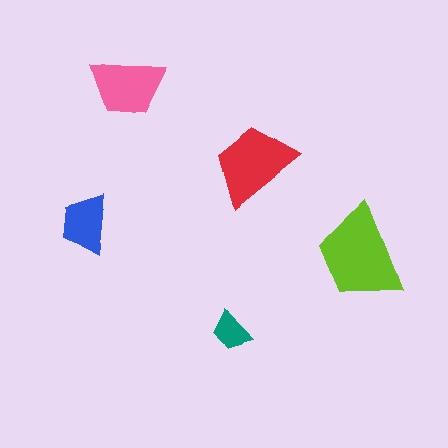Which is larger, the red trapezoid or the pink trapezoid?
The red one.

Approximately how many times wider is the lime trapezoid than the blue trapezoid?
About 1.5 times wider.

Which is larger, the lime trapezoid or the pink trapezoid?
The lime one.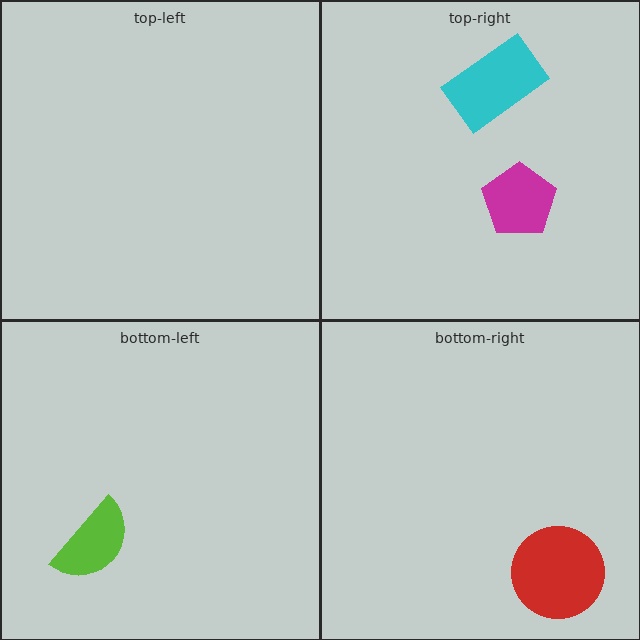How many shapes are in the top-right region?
2.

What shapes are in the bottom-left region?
The lime semicircle.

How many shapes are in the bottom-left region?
1.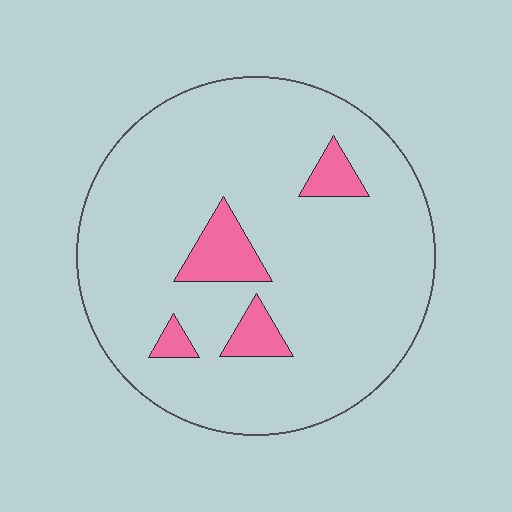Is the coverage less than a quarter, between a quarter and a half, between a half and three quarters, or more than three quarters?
Less than a quarter.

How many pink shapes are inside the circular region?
4.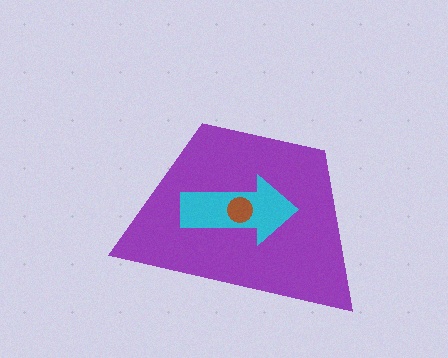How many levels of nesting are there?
3.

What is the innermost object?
The brown circle.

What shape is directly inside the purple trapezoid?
The cyan arrow.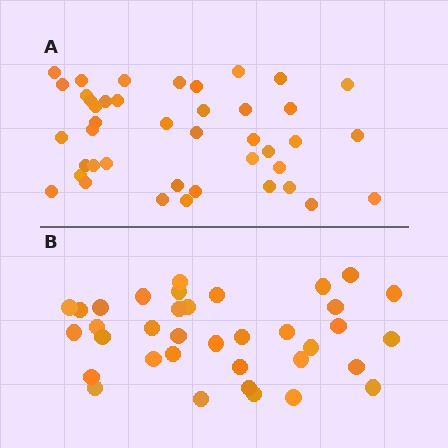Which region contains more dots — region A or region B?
Region A (the top region) has more dots.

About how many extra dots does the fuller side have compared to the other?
Region A has about 6 more dots than region B.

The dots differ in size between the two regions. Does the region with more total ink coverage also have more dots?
No. Region B has more total ink coverage because its dots are larger, but region A actually contains more individual dots. Total area can be misleading — the number of items is what matters here.